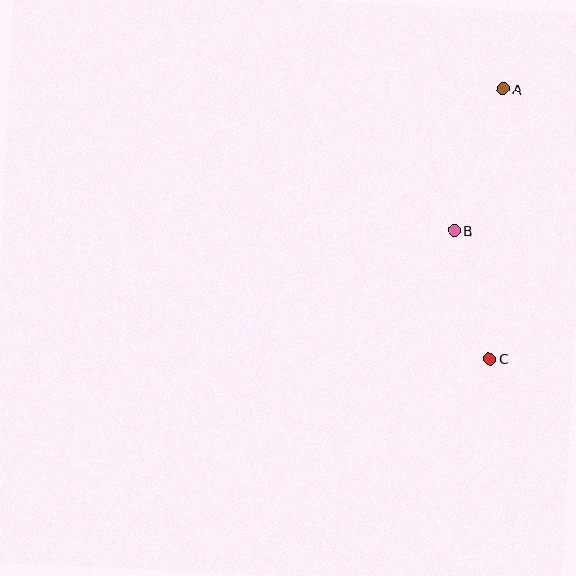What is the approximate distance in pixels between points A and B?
The distance between A and B is approximately 150 pixels.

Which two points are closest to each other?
Points B and C are closest to each other.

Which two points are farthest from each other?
Points A and C are farthest from each other.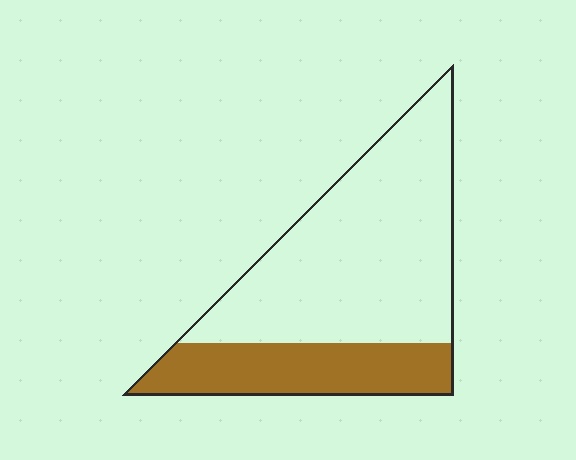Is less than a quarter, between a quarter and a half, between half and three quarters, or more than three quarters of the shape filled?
Between a quarter and a half.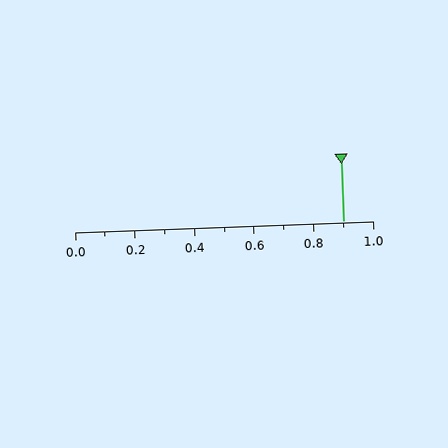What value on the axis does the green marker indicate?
The marker indicates approximately 0.9.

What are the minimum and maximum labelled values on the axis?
The axis runs from 0.0 to 1.0.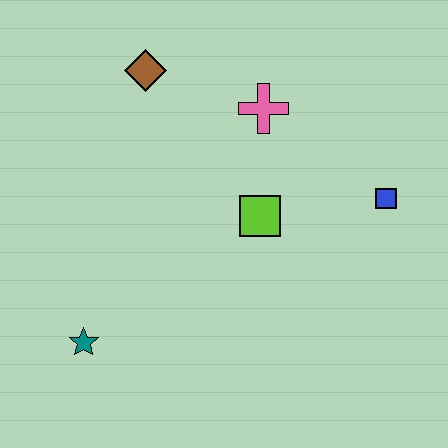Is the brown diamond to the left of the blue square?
Yes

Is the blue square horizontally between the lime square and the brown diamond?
No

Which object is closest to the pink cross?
The lime square is closest to the pink cross.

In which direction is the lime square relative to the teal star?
The lime square is to the right of the teal star.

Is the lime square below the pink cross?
Yes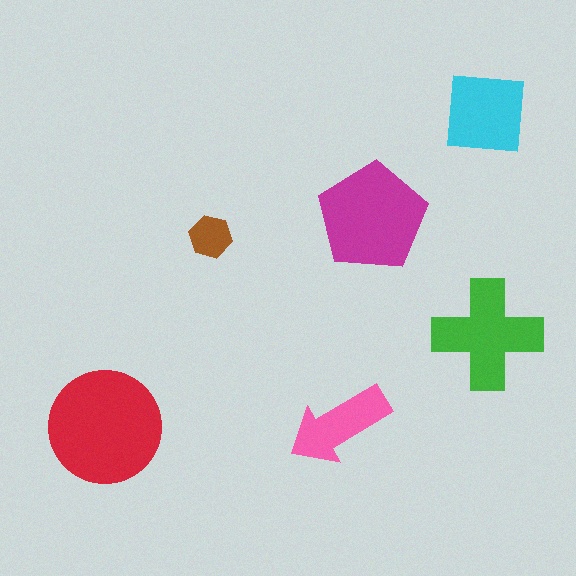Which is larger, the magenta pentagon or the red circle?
The red circle.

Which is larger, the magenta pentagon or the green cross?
The magenta pentagon.